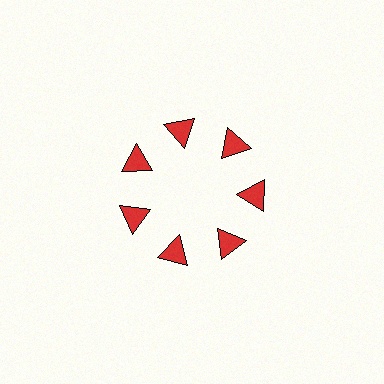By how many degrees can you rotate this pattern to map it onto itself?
The pattern maps onto itself every 51 degrees of rotation.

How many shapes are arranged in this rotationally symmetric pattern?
There are 7 shapes, arranged in 7 groups of 1.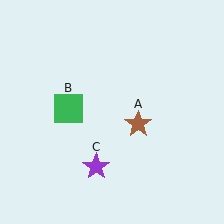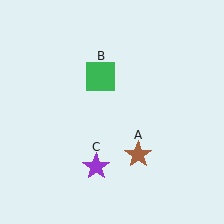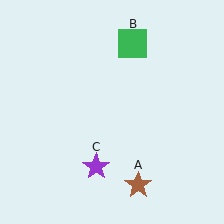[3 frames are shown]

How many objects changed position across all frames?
2 objects changed position: brown star (object A), green square (object B).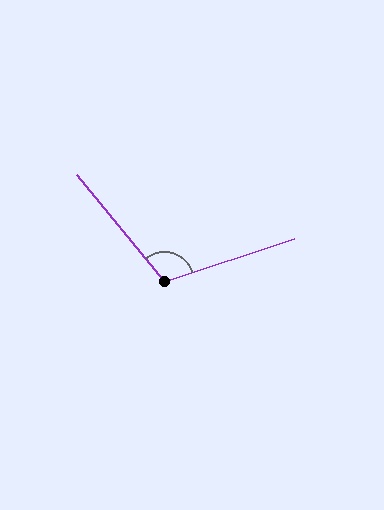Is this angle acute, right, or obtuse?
It is obtuse.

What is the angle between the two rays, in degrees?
Approximately 111 degrees.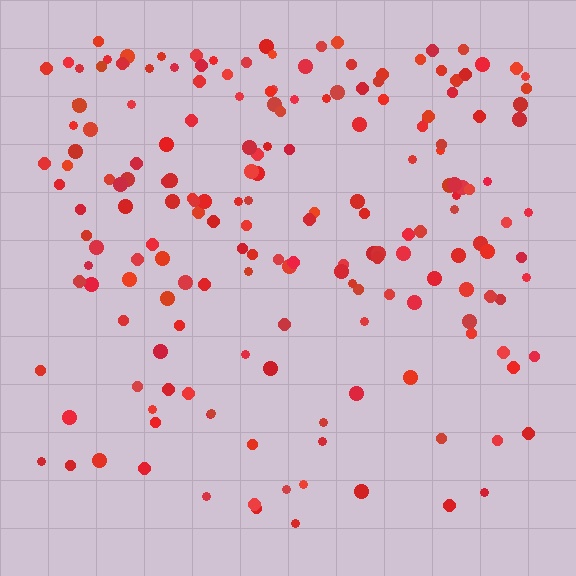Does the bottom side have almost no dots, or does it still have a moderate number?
Still a moderate number, just noticeably fewer than the top.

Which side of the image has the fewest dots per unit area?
The bottom.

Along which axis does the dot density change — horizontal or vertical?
Vertical.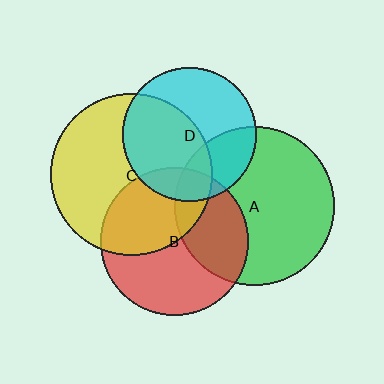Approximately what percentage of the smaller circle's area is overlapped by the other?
Approximately 10%.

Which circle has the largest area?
Circle C (yellow).